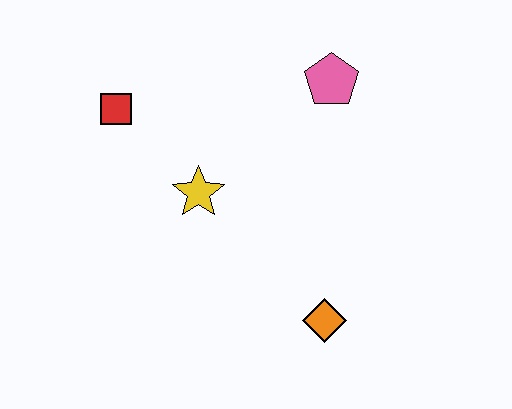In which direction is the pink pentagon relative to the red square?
The pink pentagon is to the right of the red square.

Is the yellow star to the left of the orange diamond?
Yes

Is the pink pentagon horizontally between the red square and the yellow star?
No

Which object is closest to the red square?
The yellow star is closest to the red square.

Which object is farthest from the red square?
The orange diamond is farthest from the red square.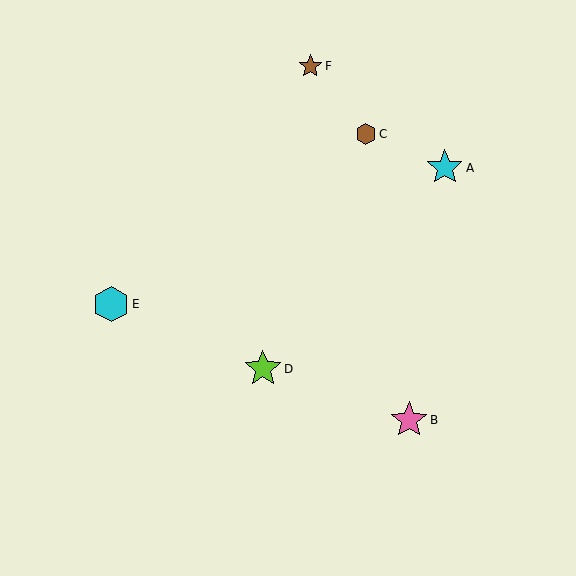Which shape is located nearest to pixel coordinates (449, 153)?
The cyan star (labeled A) at (445, 168) is nearest to that location.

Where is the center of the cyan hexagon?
The center of the cyan hexagon is at (111, 304).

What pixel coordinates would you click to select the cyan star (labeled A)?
Click at (445, 168) to select the cyan star A.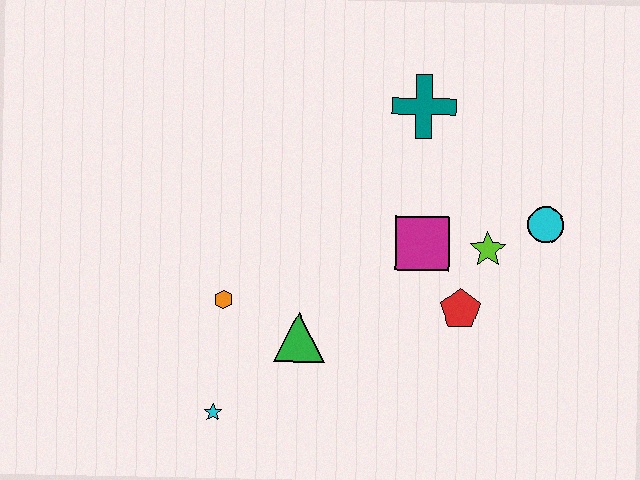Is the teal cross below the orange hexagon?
No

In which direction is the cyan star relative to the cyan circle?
The cyan star is to the left of the cyan circle.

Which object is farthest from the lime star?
The cyan star is farthest from the lime star.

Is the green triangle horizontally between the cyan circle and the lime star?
No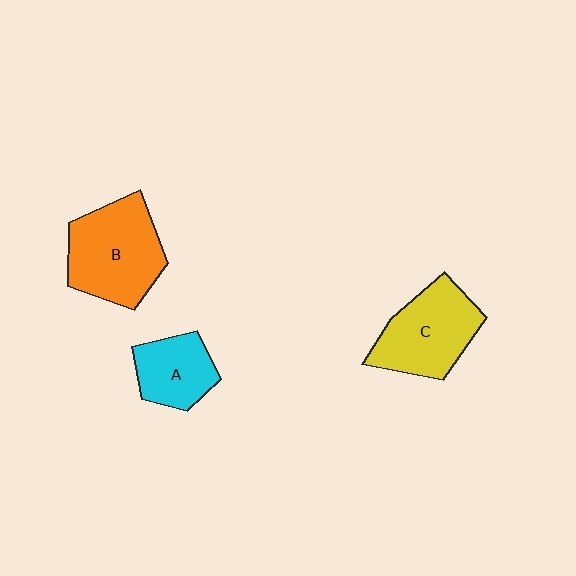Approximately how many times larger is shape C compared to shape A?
Approximately 1.5 times.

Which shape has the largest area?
Shape B (orange).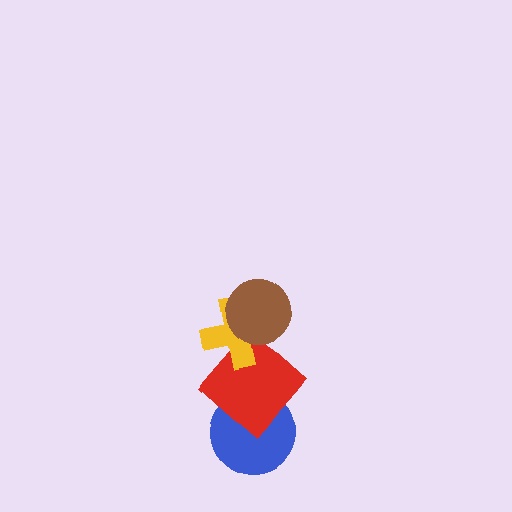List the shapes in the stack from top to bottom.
From top to bottom: the brown circle, the yellow cross, the red diamond, the blue circle.